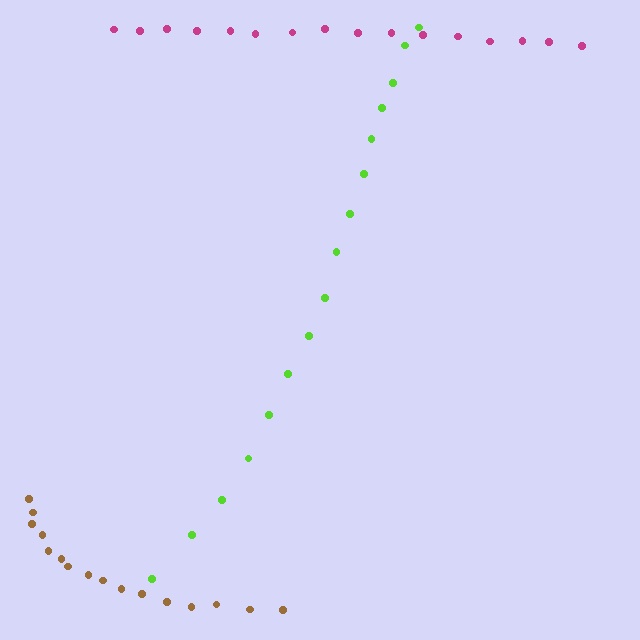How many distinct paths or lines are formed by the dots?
There are 3 distinct paths.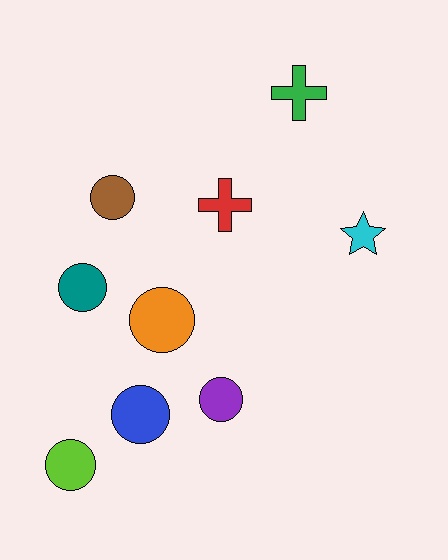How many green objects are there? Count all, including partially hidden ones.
There is 1 green object.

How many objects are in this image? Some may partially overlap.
There are 9 objects.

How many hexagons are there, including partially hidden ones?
There are no hexagons.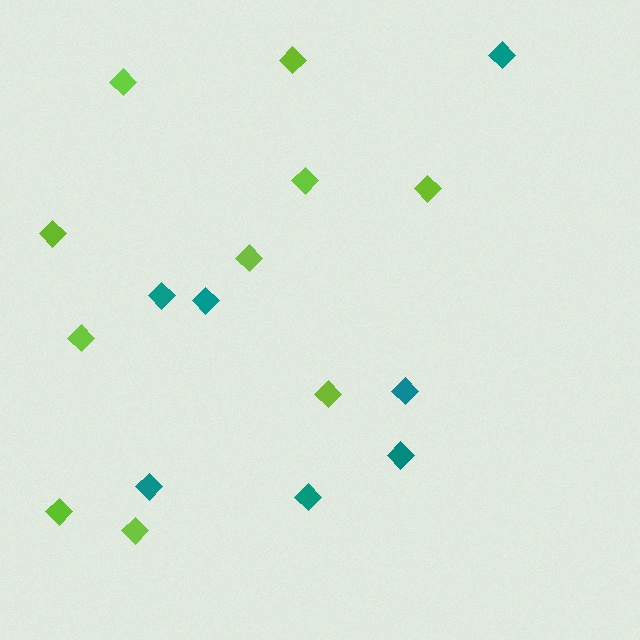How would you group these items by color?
There are 2 groups: one group of teal diamonds (7) and one group of lime diamonds (10).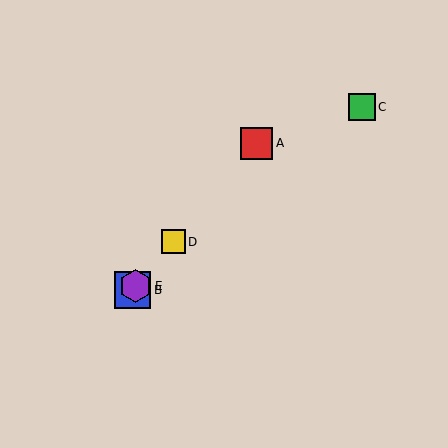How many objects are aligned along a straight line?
4 objects (A, B, D, E) are aligned along a straight line.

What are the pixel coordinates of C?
Object C is at (362, 107).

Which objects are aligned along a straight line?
Objects A, B, D, E are aligned along a straight line.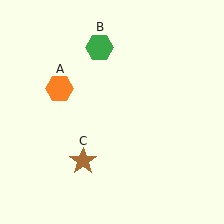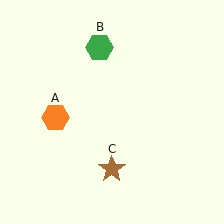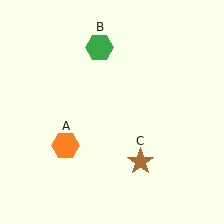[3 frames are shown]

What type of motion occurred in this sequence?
The orange hexagon (object A), brown star (object C) rotated counterclockwise around the center of the scene.